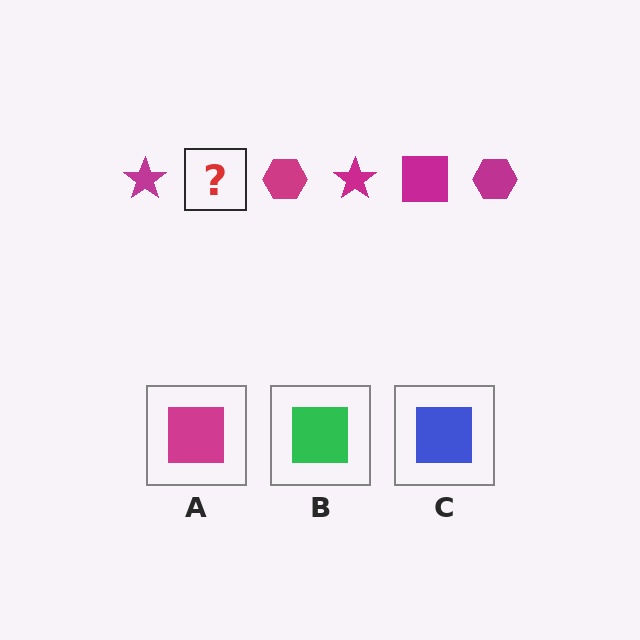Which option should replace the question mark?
Option A.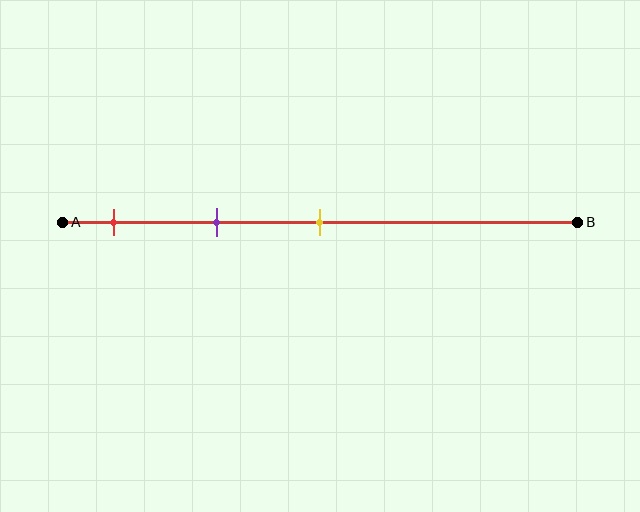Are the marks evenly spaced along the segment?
Yes, the marks are approximately evenly spaced.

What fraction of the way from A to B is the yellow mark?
The yellow mark is approximately 50% (0.5) of the way from A to B.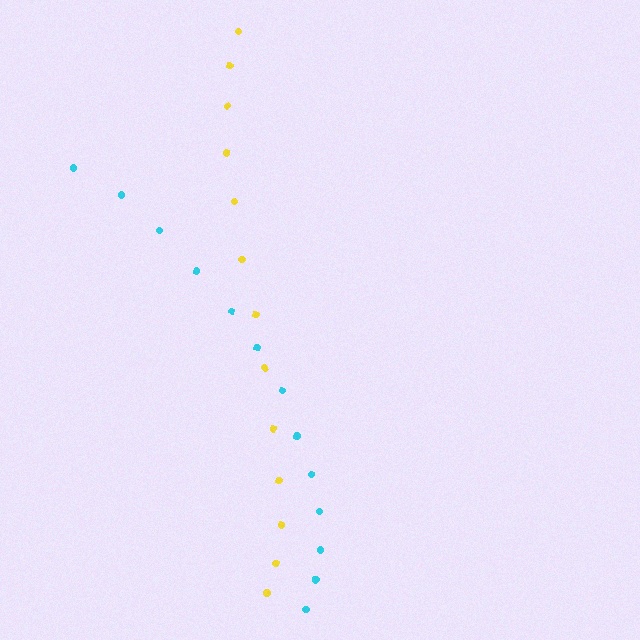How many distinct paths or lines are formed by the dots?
There are 2 distinct paths.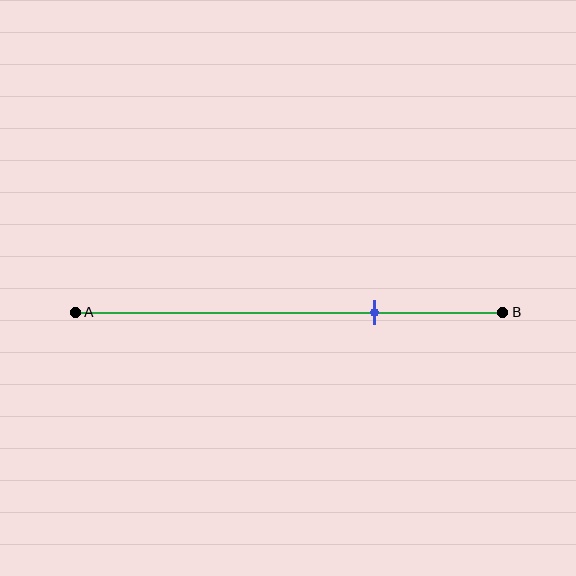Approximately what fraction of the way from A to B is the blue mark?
The blue mark is approximately 70% of the way from A to B.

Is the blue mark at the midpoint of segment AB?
No, the mark is at about 70% from A, not at the 50% midpoint.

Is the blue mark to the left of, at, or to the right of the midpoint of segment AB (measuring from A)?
The blue mark is to the right of the midpoint of segment AB.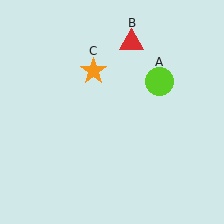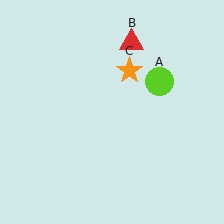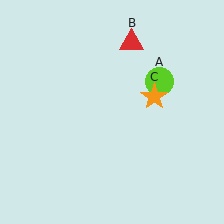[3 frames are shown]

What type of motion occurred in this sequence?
The orange star (object C) rotated clockwise around the center of the scene.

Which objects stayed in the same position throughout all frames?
Lime circle (object A) and red triangle (object B) remained stationary.